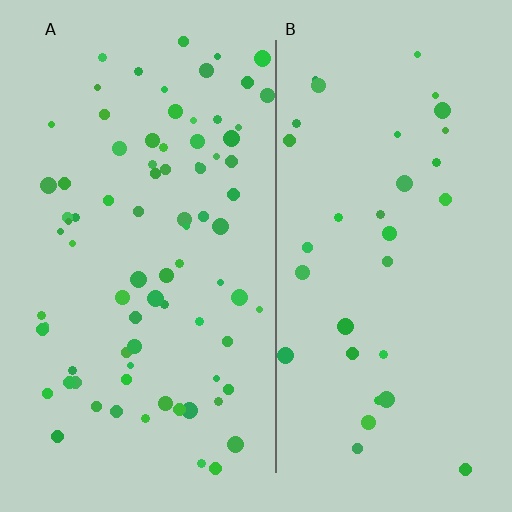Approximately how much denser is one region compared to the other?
Approximately 2.4× — region A over region B.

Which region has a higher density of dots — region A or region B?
A (the left).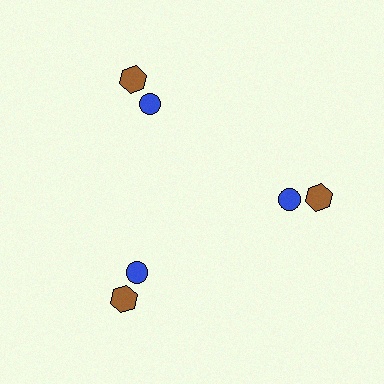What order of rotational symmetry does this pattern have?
This pattern has 3-fold rotational symmetry.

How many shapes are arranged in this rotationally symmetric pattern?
There are 9 shapes, arranged in 3 groups of 3.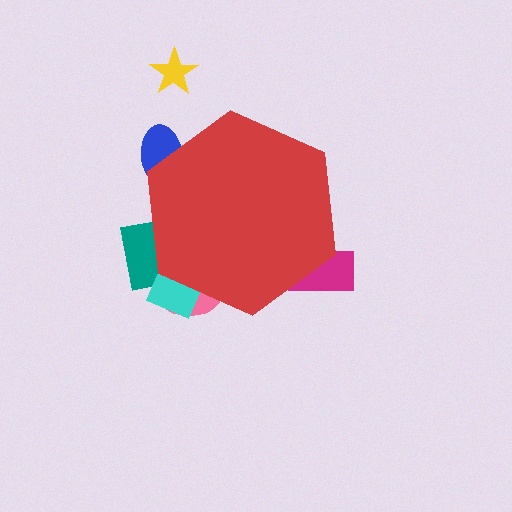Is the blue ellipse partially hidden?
Yes, the blue ellipse is partially hidden behind the red hexagon.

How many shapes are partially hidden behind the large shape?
5 shapes are partially hidden.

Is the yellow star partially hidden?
No, the yellow star is fully visible.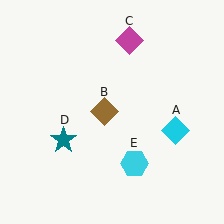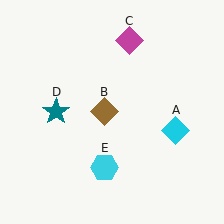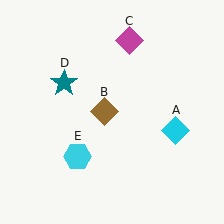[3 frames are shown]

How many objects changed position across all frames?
2 objects changed position: teal star (object D), cyan hexagon (object E).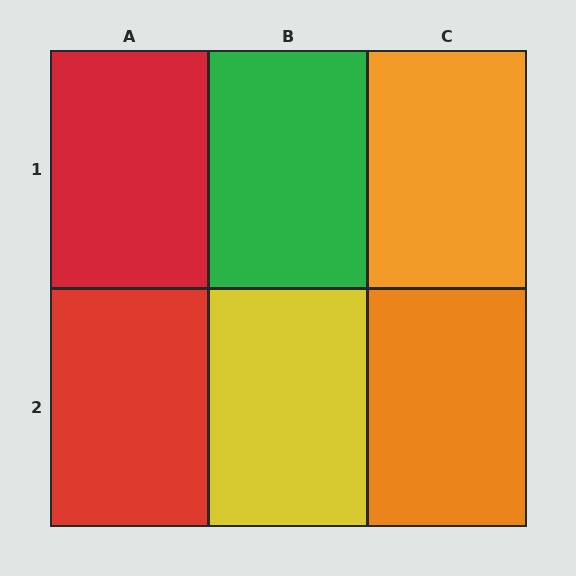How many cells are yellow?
1 cell is yellow.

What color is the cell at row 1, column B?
Green.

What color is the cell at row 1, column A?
Red.